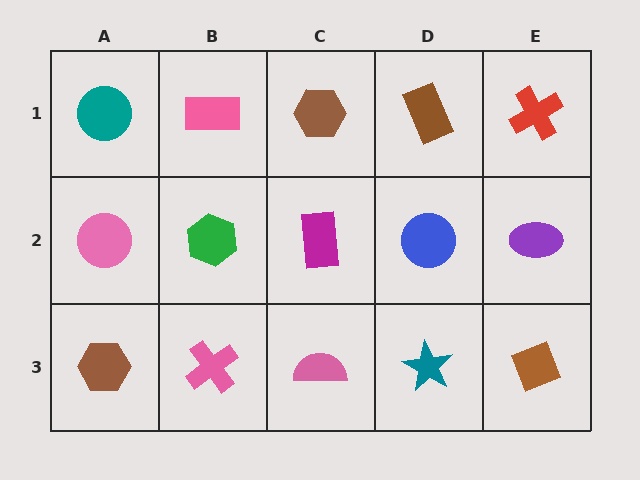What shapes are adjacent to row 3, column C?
A magenta rectangle (row 2, column C), a pink cross (row 3, column B), a teal star (row 3, column D).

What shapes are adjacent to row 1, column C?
A magenta rectangle (row 2, column C), a pink rectangle (row 1, column B), a brown rectangle (row 1, column D).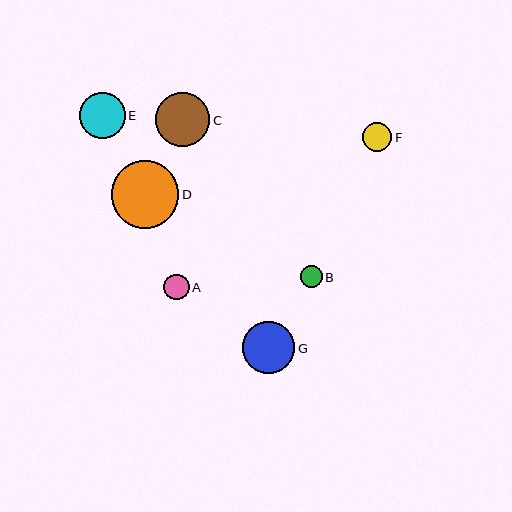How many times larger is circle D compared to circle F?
Circle D is approximately 2.3 times the size of circle F.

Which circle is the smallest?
Circle B is the smallest with a size of approximately 22 pixels.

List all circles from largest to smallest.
From largest to smallest: D, C, G, E, F, A, B.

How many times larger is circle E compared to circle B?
Circle E is approximately 2.1 times the size of circle B.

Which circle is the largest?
Circle D is the largest with a size of approximately 67 pixels.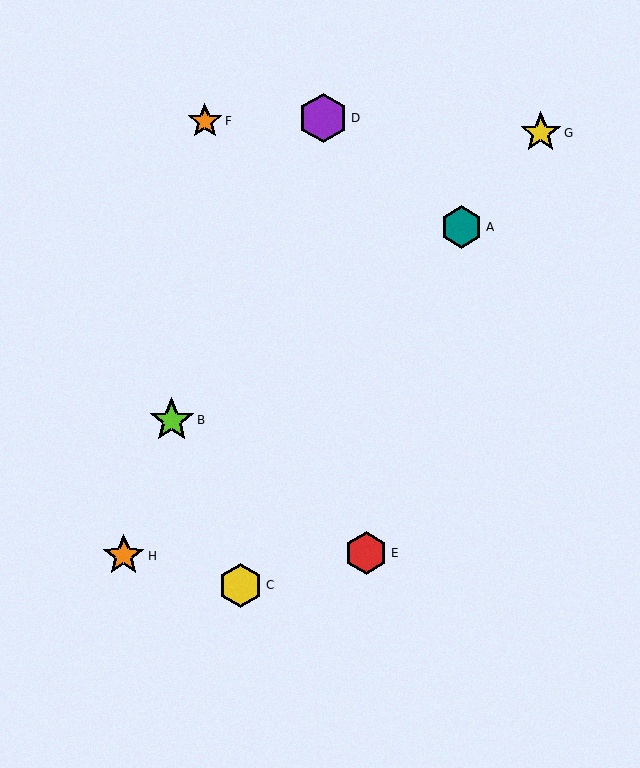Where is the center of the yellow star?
The center of the yellow star is at (541, 133).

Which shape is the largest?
The purple hexagon (labeled D) is the largest.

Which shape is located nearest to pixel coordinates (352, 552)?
The red hexagon (labeled E) at (366, 553) is nearest to that location.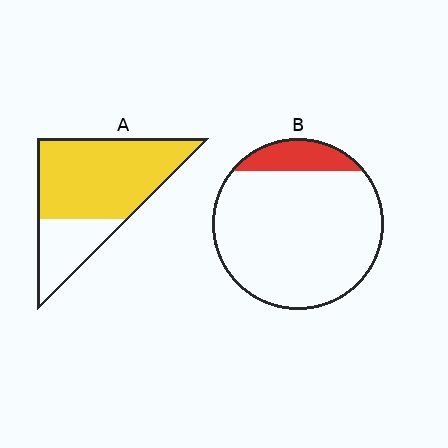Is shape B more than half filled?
No.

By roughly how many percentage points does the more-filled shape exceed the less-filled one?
By roughly 60 percentage points (A over B).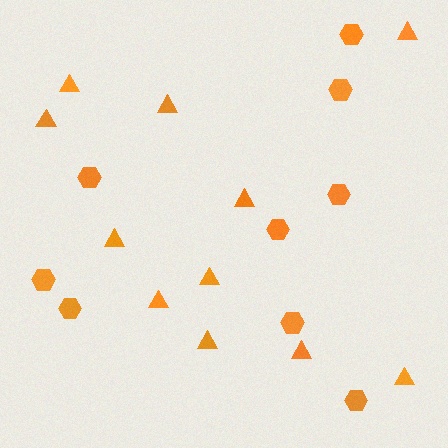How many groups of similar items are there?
There are 2 groups: one group of triangles (11) and one group of hexagons (9).